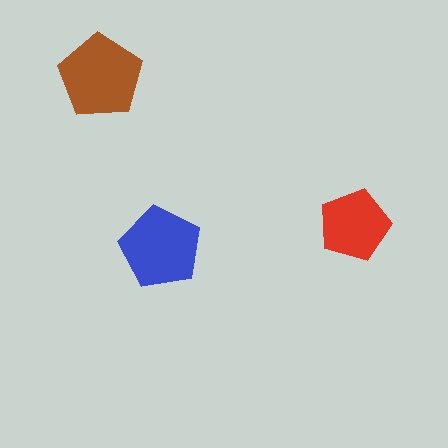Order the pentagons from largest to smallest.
the brown one, the blue one, the red one.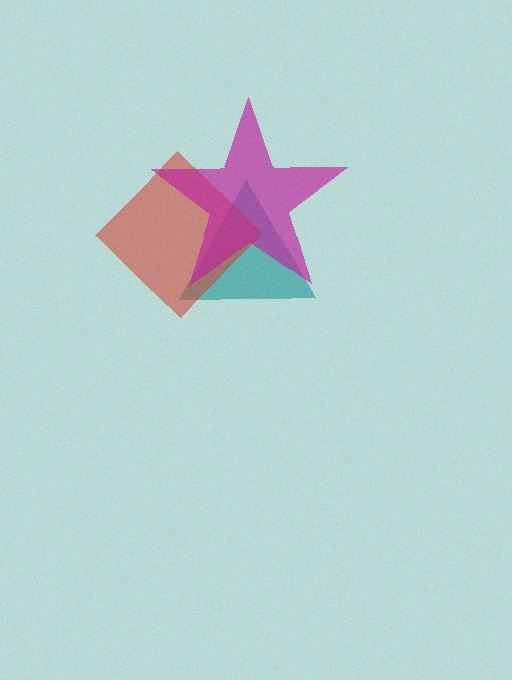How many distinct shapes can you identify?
There are 3 distinct shapes: a teal triangle, a red diamond, a magenta star.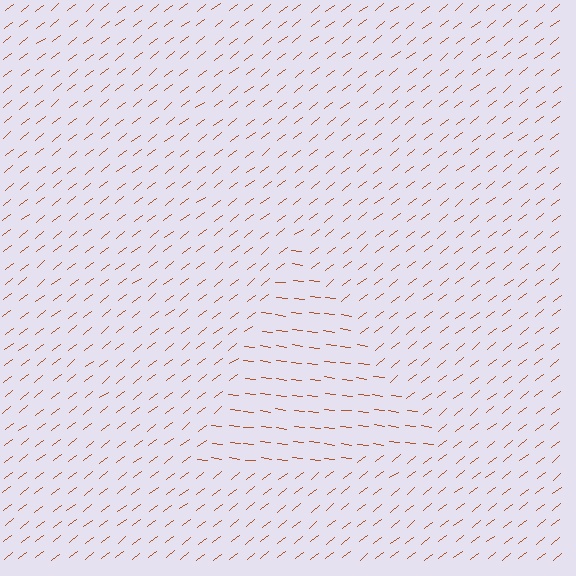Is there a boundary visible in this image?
Yes, there is a texture boundary formed by a change in line orientation.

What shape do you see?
I see a triangle.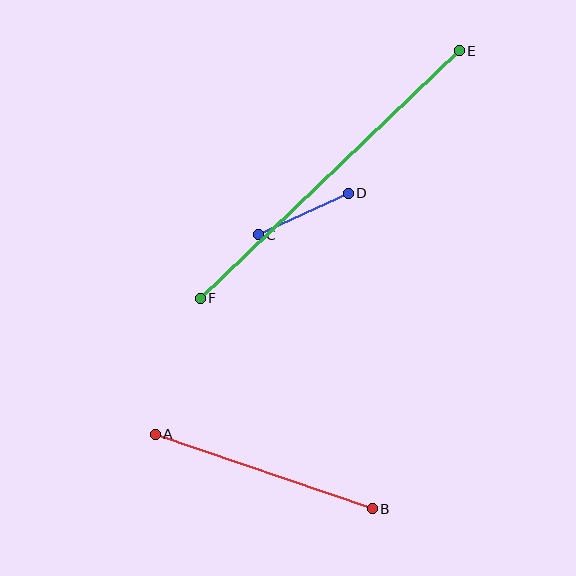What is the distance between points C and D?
The distance is approximately 99 pixels.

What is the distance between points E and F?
The distance is approximately 358 pixels.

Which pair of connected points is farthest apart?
Points E and F are farthest apart.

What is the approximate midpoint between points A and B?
The midpoint is at approximately (264, 471) pixels.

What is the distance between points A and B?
The distance is approximately 230 pixels.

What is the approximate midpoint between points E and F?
The midpoint is at approximately (330, 175) pixels.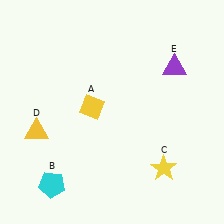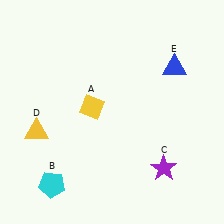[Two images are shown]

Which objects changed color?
C changed from yellow to purple. E changed from purple to blue.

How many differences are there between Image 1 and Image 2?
There are 2 differences between the two images.